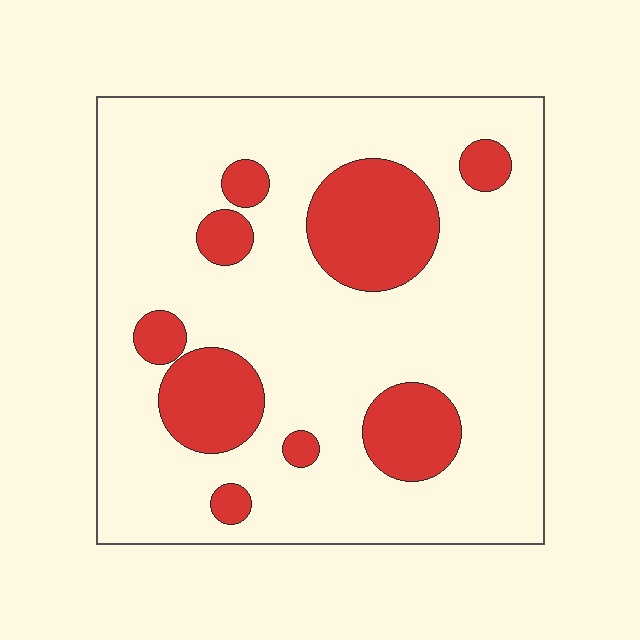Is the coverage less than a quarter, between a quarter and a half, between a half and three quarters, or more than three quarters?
Less than a quarter.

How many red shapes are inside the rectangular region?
9.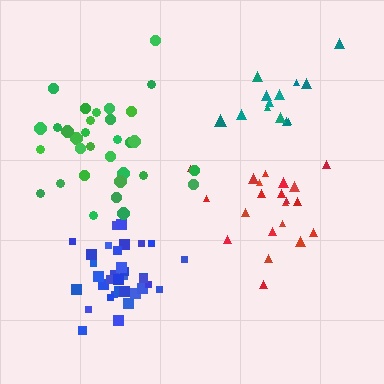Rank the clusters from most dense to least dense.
blue, green, red, teal.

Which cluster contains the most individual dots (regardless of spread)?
Blue (35).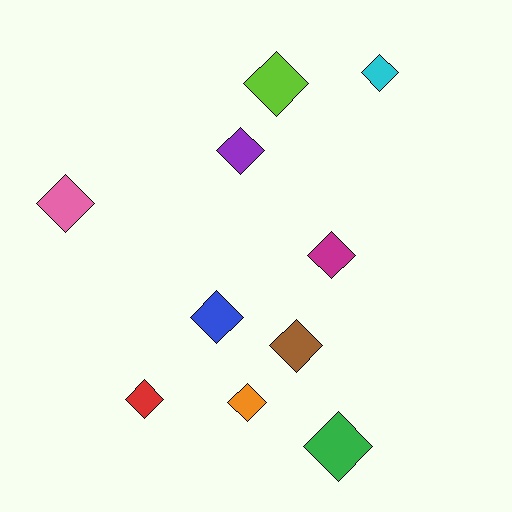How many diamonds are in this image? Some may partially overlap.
There are 10 diamonds.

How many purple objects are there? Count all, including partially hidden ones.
There is 1 purple object.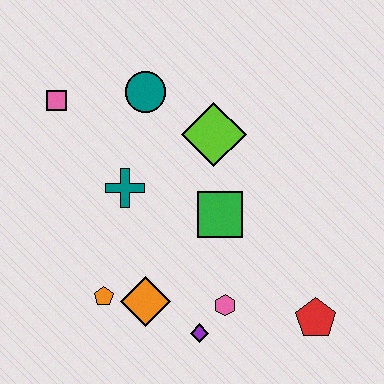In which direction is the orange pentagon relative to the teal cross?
The orange pentagon is below the teal cross.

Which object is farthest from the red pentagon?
The pink square is farthest from the red pentagon.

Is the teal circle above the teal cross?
Yes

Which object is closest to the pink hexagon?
The purple diamond is closest to the pink hexagon.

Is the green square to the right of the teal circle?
Yes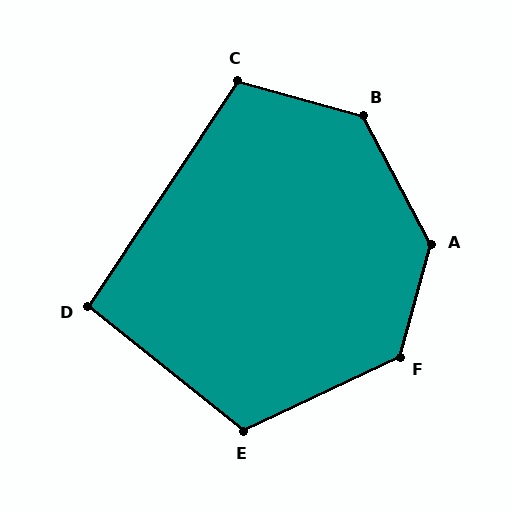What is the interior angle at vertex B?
Approximately 134 degrees (obtuse).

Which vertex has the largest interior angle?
A, at approximately 136 degrees.